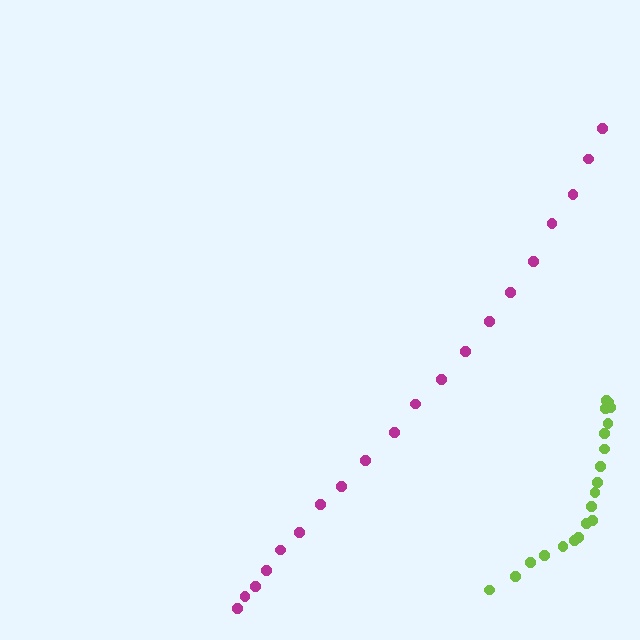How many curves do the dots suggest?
There are 2 distinct paths.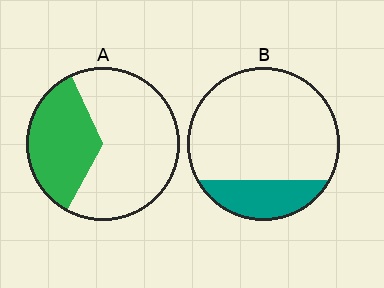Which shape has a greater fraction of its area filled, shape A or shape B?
Shape A.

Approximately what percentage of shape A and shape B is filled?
A is approximately 35% and B is approximately 20%.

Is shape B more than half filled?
No.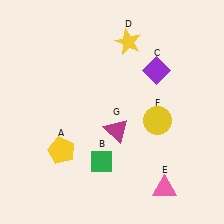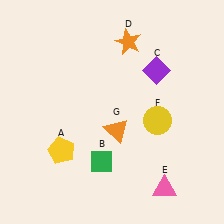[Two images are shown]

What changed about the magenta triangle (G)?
In Image 1, G is magenta. In Image 2, it changed to orange.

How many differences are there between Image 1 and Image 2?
There are 2 differences between the two images.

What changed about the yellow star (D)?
In Image 1, D is yellow. In Image 2, it changed to orange.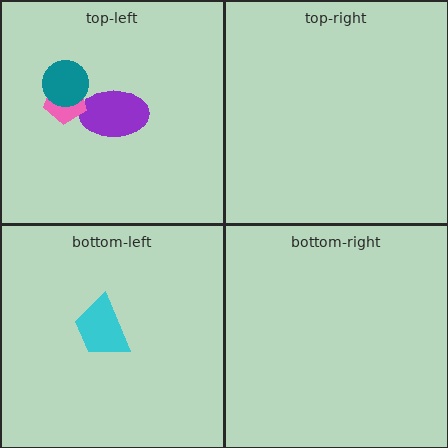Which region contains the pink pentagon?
The top-left region.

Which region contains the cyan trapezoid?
The bottom-left region.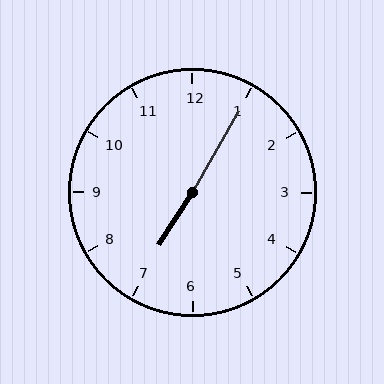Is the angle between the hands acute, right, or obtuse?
It is obtuse.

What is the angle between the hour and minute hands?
Approximately 178 degrees.